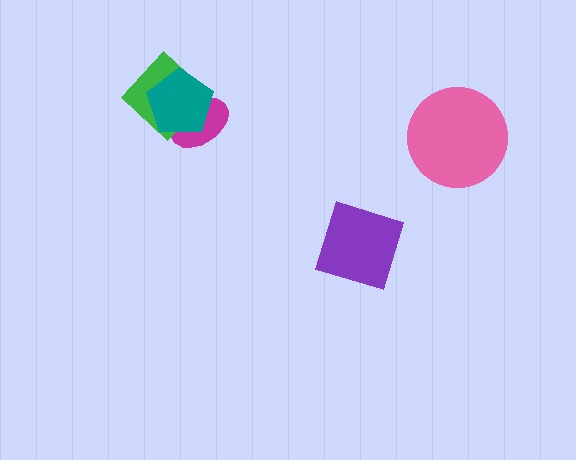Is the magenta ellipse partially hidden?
Yes, it is partially covered by another shape.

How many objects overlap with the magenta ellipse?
2 objects overlap with the magenta ellipse.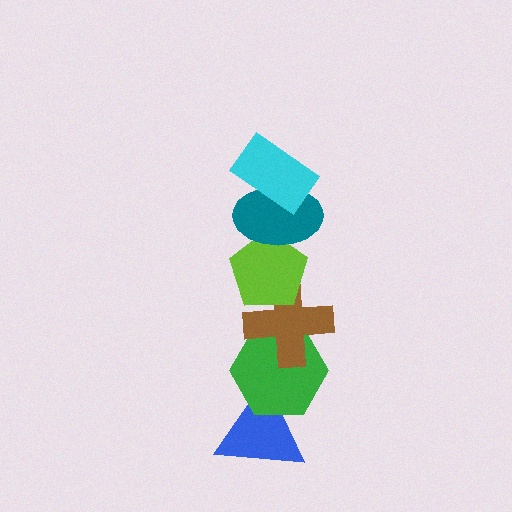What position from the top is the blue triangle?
The blue triangle is 6th from the top.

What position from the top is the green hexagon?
The green hexagon is 5th from the top.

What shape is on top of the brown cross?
The lime pentagon is on top of the brown cross.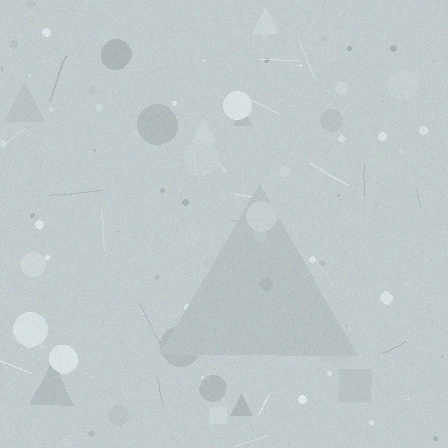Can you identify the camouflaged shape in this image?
The camouflaged shape is a triangle.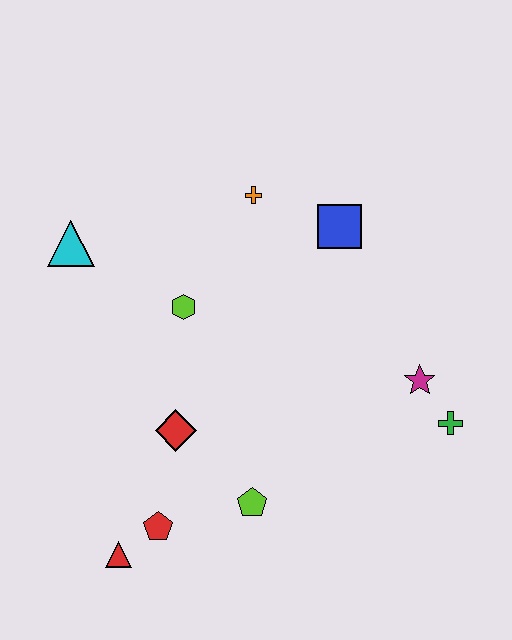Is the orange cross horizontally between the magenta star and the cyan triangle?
Yes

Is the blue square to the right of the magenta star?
No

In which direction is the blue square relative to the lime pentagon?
The blue square is above the lime pentagon.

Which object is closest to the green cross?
The magenta star is closest to the green cross.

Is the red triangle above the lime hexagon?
No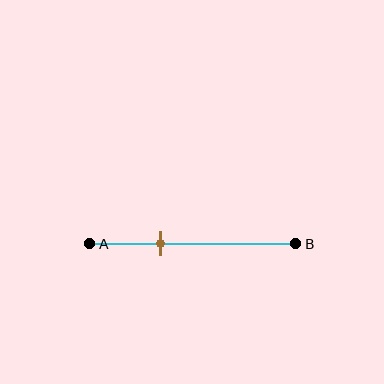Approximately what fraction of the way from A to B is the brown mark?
The brown mark is approximately 35% of the way from A to B.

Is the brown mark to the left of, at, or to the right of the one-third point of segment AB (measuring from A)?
The brown mark is approximately at the one-third point of segment AB.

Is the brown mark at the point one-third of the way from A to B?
Yes, the mark is approximately at the one-third point.